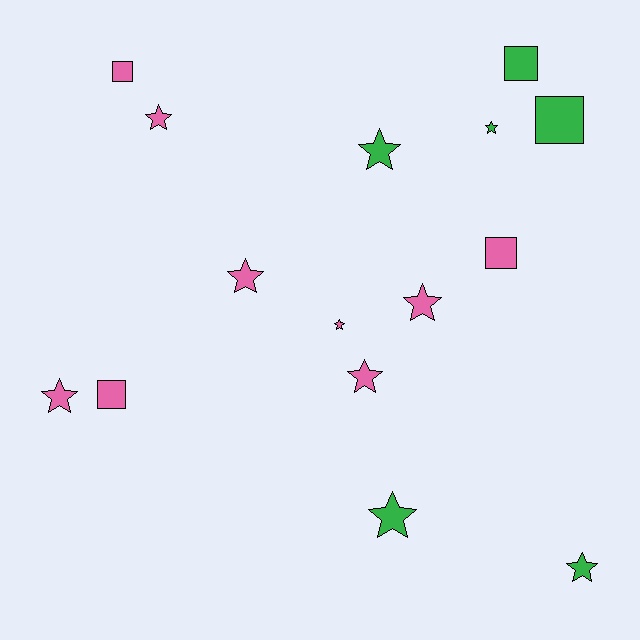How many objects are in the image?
There are 15 objects.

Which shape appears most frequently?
Star, with 10 objects.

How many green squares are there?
There are 2 green squares.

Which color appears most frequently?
Pink, with 9 objects.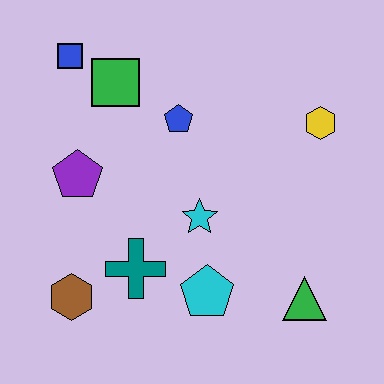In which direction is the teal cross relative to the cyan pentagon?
The teal cross is to the left of the cyan pentagon.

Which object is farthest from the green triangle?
The blue square is farthest from the green triangle.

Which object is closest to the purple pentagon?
The green square is closest to the purple pentagon.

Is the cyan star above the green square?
No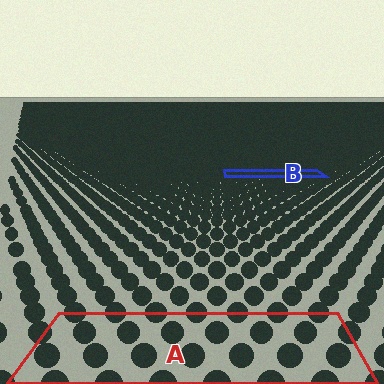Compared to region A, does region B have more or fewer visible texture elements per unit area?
Region B has more texture elements per unit area — they are packed more densely because it is farther away.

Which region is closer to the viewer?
Region A is closer. The texture elements there are larger and more spread out.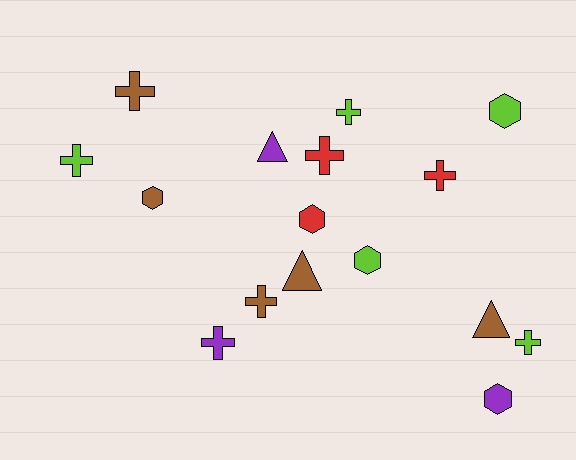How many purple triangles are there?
There is 1 purple triangle.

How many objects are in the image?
There are 16 objects.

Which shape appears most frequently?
Cross, with 8 objects.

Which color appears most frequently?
Lime, with 5 objects.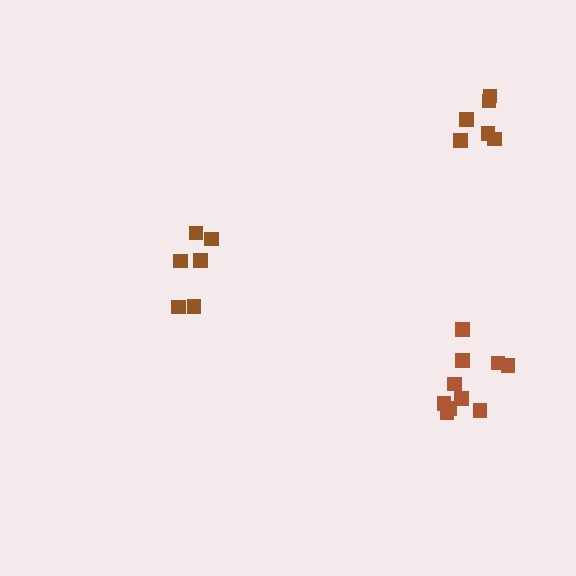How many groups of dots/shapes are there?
There are 3 groups.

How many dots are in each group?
Group 1: 10 dots, Group 2: 6 dots, Group 3: 6 dots (22 total).